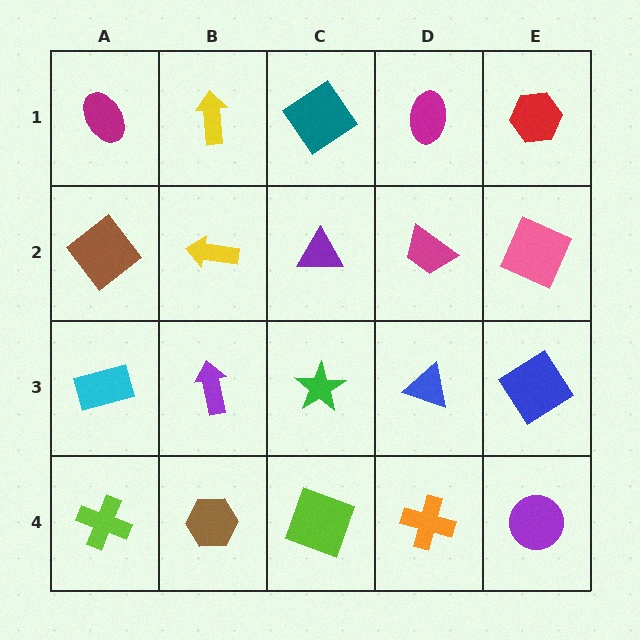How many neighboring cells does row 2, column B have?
4.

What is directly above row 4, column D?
A blue triangle.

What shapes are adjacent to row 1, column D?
A magenta trapezoid (row 2, column D), a teal diamond (row 1, column C), a red hexagon (row 1, column E).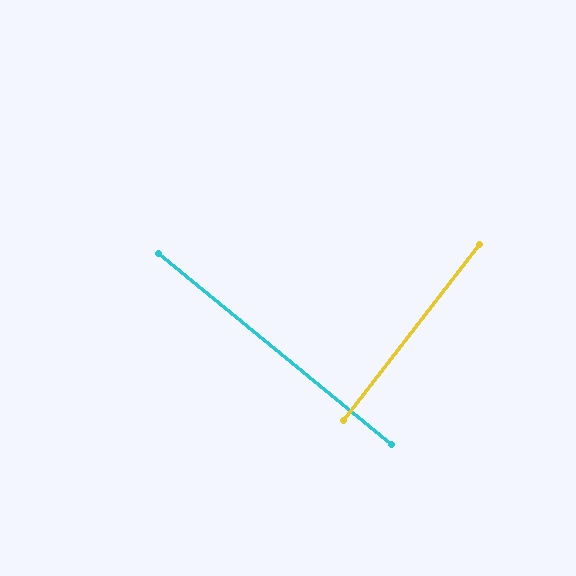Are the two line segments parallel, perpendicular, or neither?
Perpendicular — they meet at approximately 88°.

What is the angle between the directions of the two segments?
Approximately 88 degrees.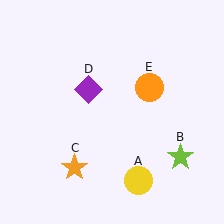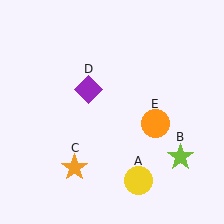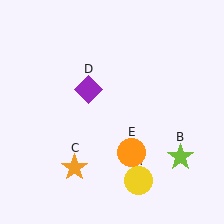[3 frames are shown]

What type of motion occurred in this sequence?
The orange circle (object E) rotated clockwise around the center of the scene.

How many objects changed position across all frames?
1 object changed position: orange circle (object E).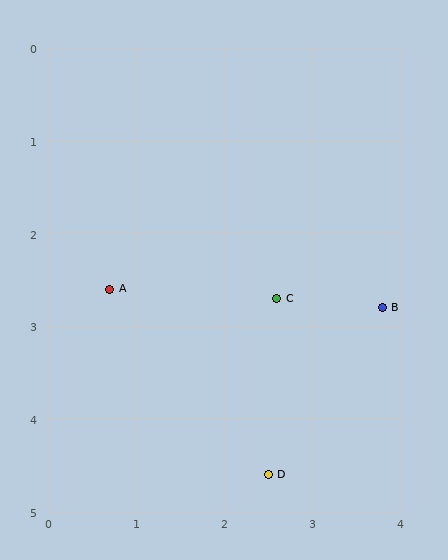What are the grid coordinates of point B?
Point B is at approximately (3.8, 2.8).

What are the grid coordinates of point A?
Point A is at approximately (0.7, 2.6).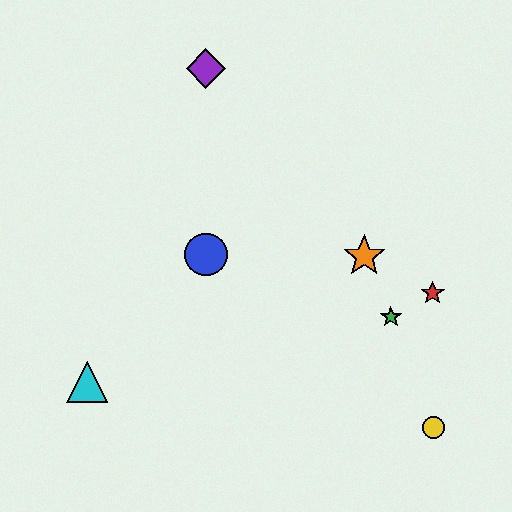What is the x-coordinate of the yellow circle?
The yellow circle is at x≈434.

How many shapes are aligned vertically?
2 shapes (the blue circle, the purple diamond) are aligned vertically.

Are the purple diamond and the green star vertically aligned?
No, the purple diamond is at x≈206 and the green star is at x≈391.